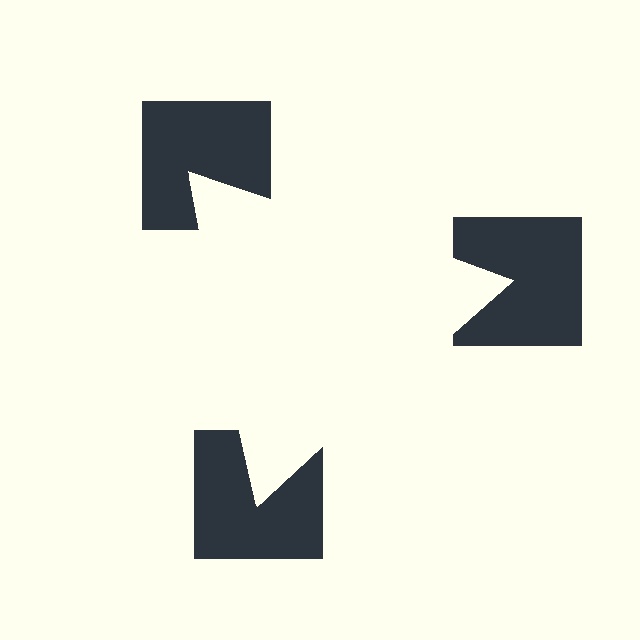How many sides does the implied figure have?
3 sides.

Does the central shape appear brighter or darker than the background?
It typically appears slightly brighter than the background, even though no actual brightness change is drawn.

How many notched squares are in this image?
There are 3 — one at each vertex of the illusory triangle.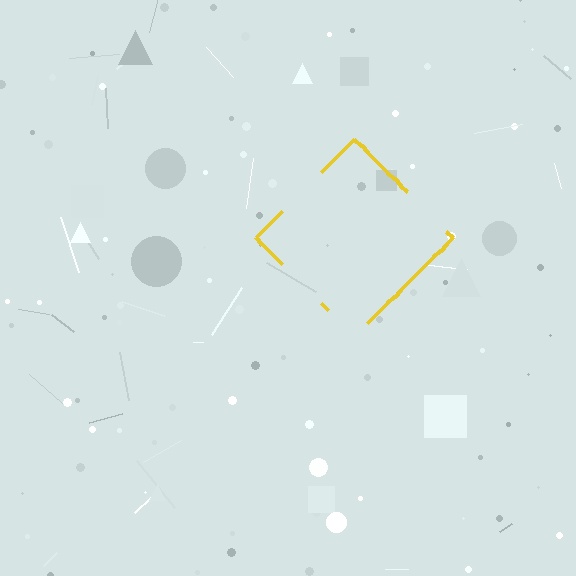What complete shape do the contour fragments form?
The contour fragments form a diamond.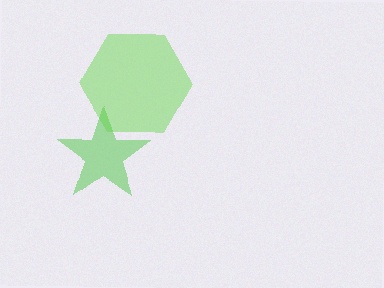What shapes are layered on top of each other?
The layered shapes are: a green star, a lime hexagon.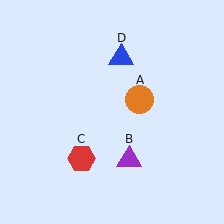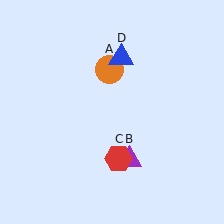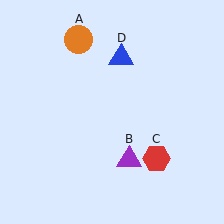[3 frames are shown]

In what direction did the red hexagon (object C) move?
The red hexagon (object C) moved right.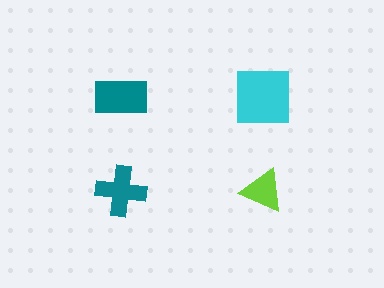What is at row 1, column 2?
A cyan square.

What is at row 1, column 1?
A teal rectangle.